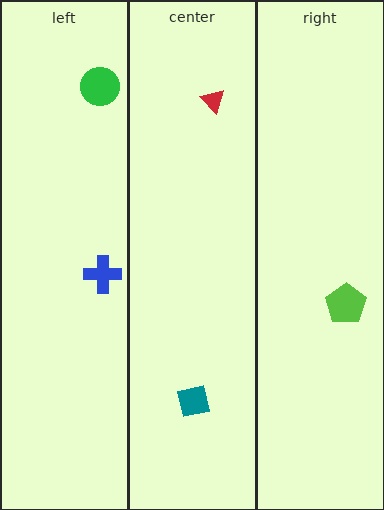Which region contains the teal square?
The center region.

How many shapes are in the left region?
2.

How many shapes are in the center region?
2.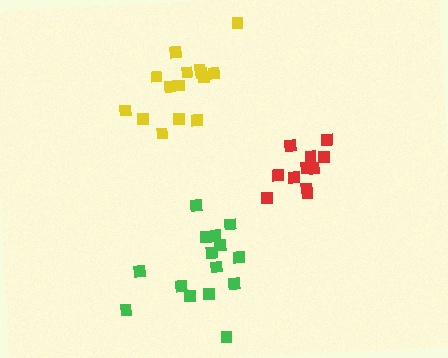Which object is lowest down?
The green cluster is bottommost.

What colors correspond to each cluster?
The clusters are colored: green, yellow, red.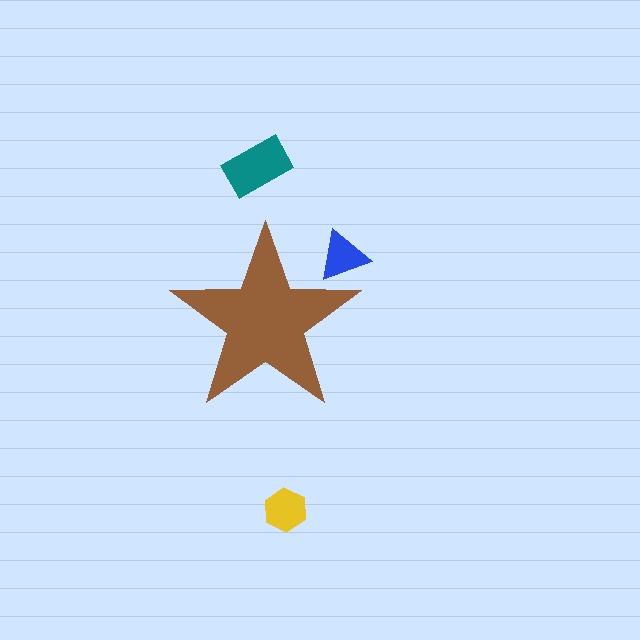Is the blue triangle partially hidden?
Yes, the blue triangle is partially hidden behind the brown star.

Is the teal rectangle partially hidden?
No, the teal rectangle is fully visible.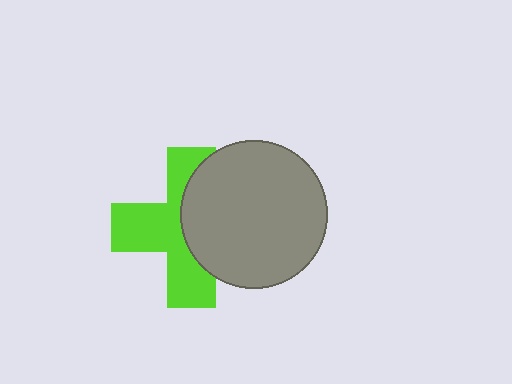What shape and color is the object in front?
The object in front is a gray circle.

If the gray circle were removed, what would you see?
You would see the complete lime cross.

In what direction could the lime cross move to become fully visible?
The lime cross could move left. That would shift it out from behind the gray circle entirely.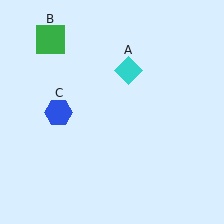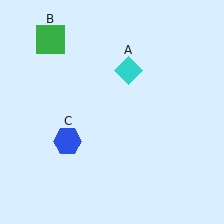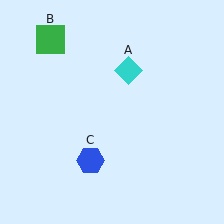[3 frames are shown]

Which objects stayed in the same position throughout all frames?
Cyan diamond (object A) and green square (object B) remained stationary.